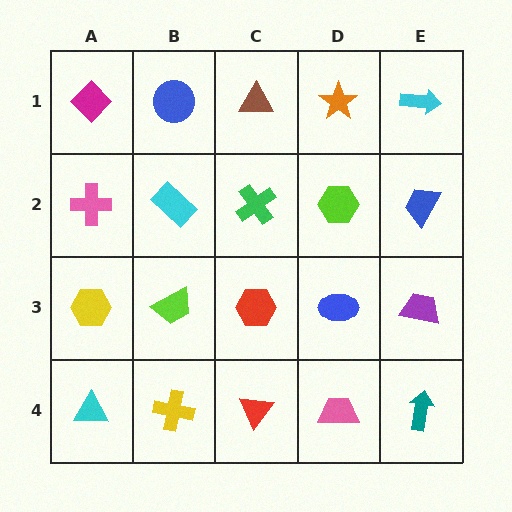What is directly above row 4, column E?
A purple trapezoid.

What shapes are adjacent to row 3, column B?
A cyan rectangle (row 2, column B), a yellow cross (row 4, column B), a yellow hexagon (row 3, column A), a red hexagon (row 3, column C).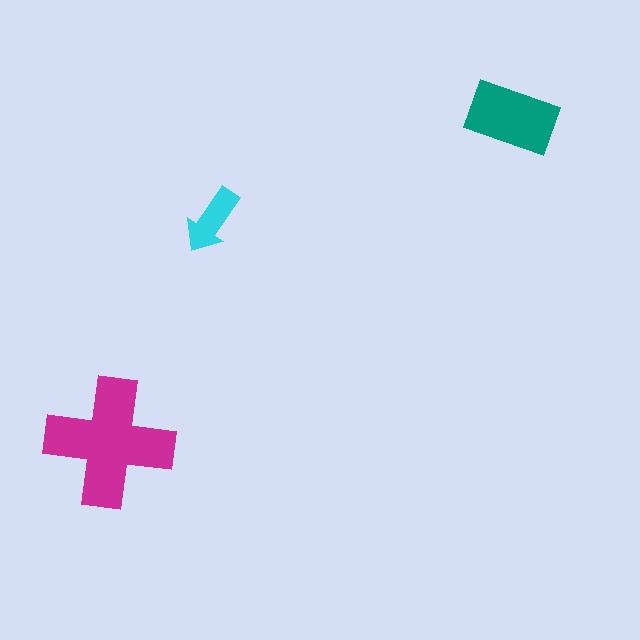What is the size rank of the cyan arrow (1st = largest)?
3rd.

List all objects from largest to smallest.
The magenta cross, the teal rectangle, the cyan arrow.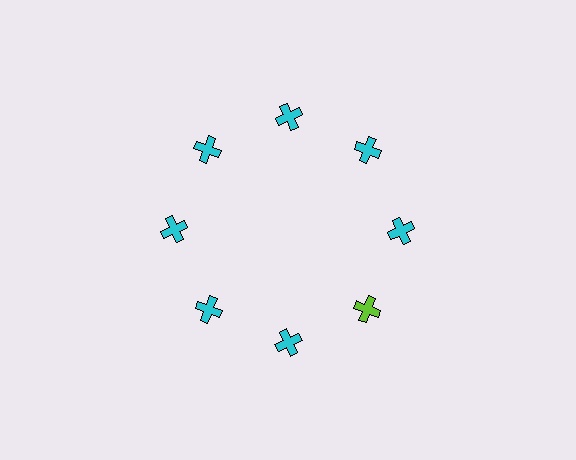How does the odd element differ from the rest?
It has a different color: lime instead of cyan.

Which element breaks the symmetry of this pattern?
The lime cross at roughly the 4 o'clock position breaks the symmetry. All other shapes are cyan crosses.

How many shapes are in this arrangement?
There are 8 shapes arranged in a ring pattern.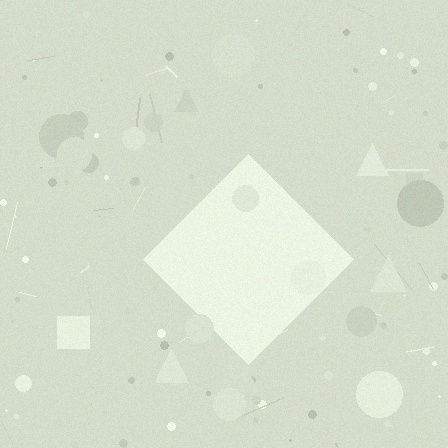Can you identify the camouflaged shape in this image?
The camouflaged shape is a diamond.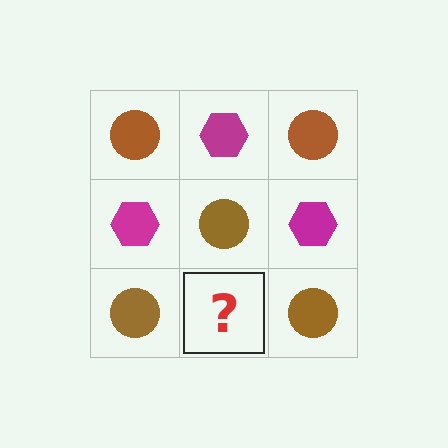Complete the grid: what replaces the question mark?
The question mark should be replaced with a magenta hexagon.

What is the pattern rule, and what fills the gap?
The rule is that it alternates brown circle and magenta hexagon in a checkerboard pattern. The gap should be filled with a magenta hexagon.